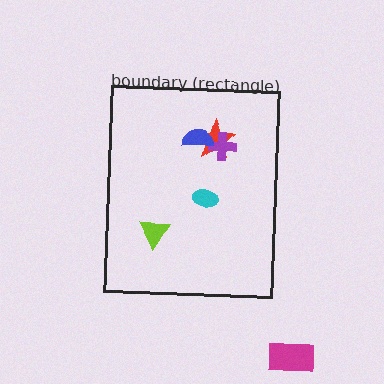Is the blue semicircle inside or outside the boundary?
Inside.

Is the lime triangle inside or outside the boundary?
Inside.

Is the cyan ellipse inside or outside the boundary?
Inside.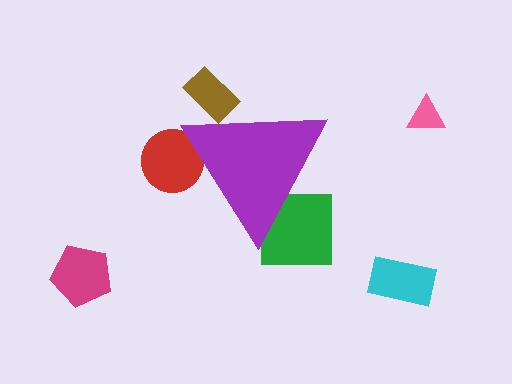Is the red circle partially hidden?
Yes, the red circle is partially hidden behind the purple triangle.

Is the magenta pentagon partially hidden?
No, the magenta pentagon is fully visible.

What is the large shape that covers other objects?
A purple triangle.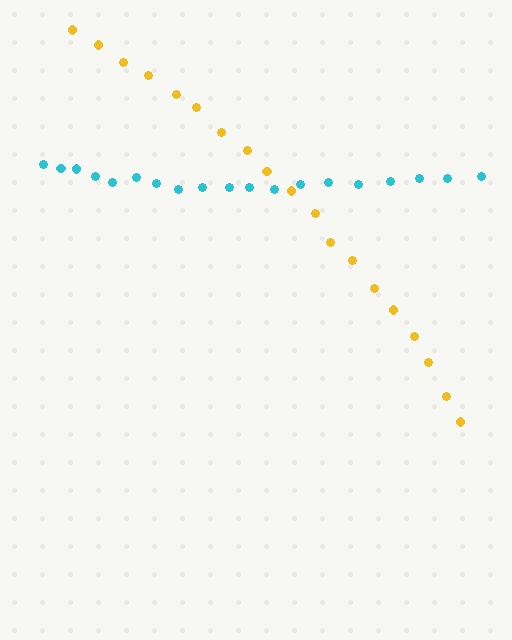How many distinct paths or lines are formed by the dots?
There are 2 distinct paths.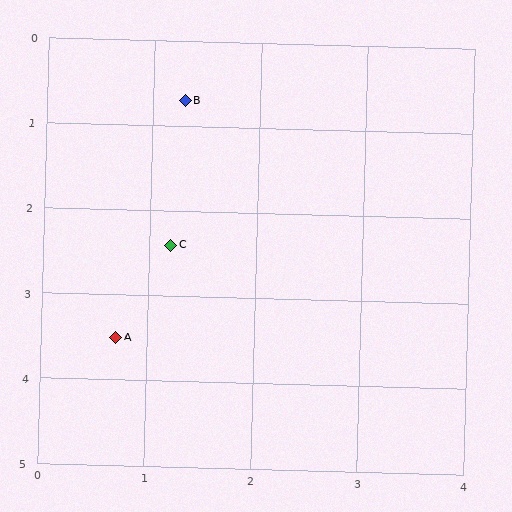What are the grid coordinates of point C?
Point C is at approximately (1.2, 2.4).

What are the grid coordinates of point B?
Point B is at approximately (1.3, 0.7).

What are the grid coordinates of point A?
Point A is at approximately (0.7, 3.5).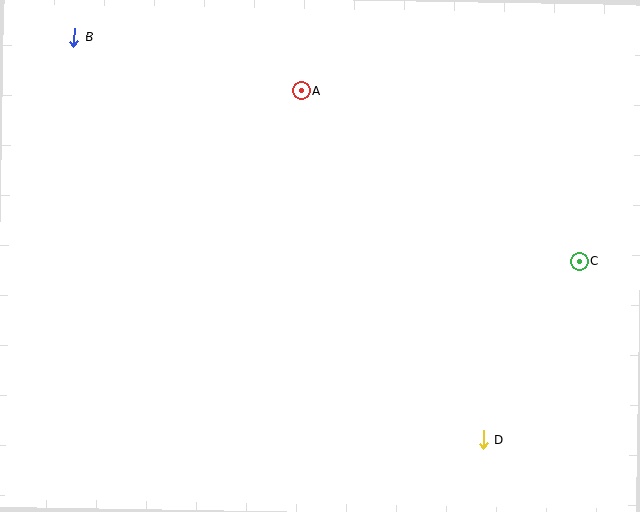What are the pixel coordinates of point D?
Point D is at (483, 439).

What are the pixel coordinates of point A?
Point A is at (301, 90).